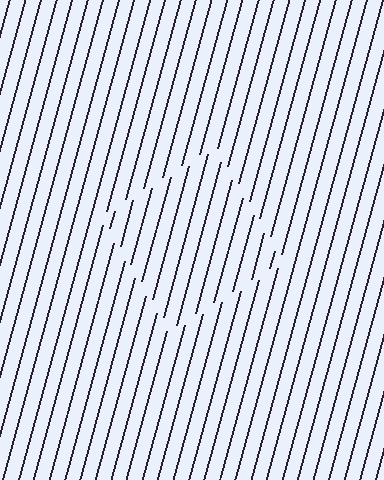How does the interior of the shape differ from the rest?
The interior of the shape contains the same grating, shifted by half a period — the contour is defined by the phase discontinuity where line-ends from the inner and outer gratings abut.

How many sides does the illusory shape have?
4 sides — the line-ends trace a square.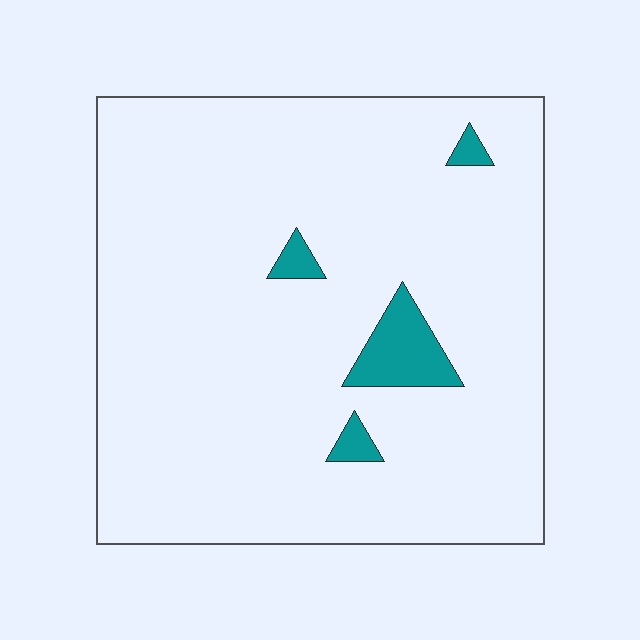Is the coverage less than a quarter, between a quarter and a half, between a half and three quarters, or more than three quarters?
Less than a quarter.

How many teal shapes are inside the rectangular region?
4.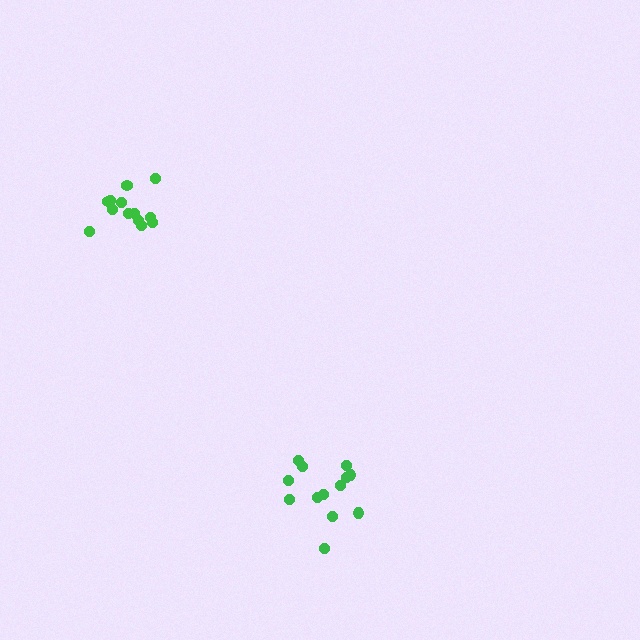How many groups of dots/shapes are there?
There are 2 groups.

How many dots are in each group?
Group 1: 13 dots, Group 2: 13 dots (26 total).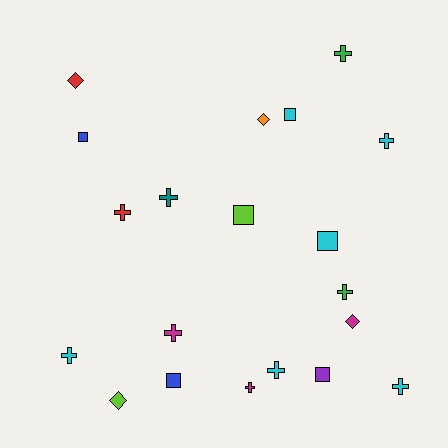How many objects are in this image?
There are 20 objects.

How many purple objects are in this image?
There is 1 purple object.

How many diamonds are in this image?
There are 4 diamonds.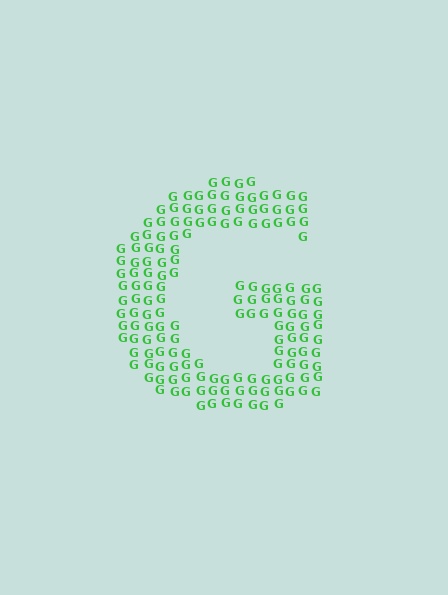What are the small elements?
The small elements are letter G's.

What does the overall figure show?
The overall figure shows the letter G.